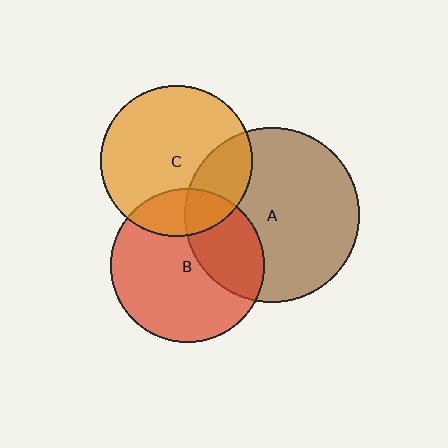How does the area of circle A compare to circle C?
Approximately 1.3 times.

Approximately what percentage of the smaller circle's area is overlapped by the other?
Approximately 25%.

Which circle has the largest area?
Circle A (brown).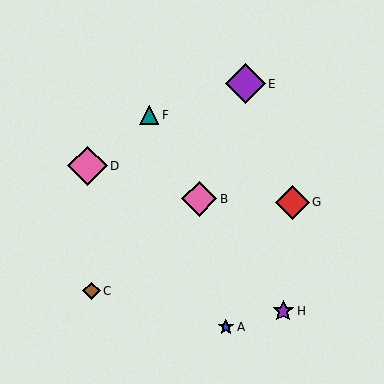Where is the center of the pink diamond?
The center of the pink diamond is at (199, 199).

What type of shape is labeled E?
Shape E is a purple diamond.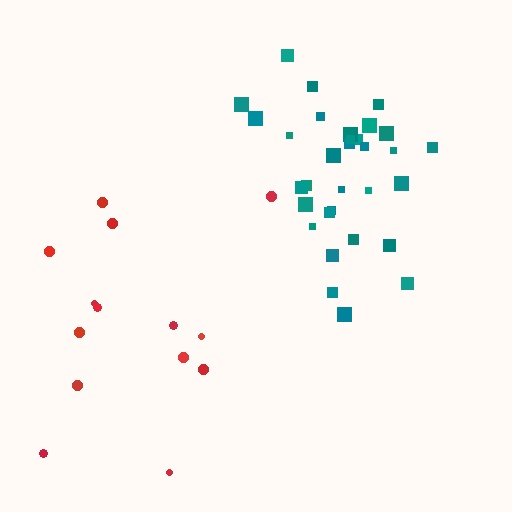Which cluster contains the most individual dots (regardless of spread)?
Teal (32).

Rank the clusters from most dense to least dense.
teal, red.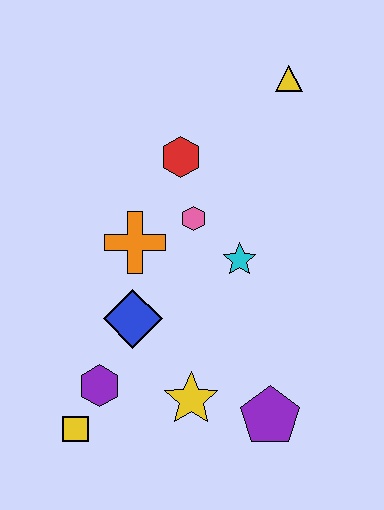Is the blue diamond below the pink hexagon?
Yes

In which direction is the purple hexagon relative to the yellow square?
The purple hexagon is above the yellow square.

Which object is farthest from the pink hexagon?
The yellow square is farthest from the pink hexagon.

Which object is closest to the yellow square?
The purple hexagon is closest to the yellow square.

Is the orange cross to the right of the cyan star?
No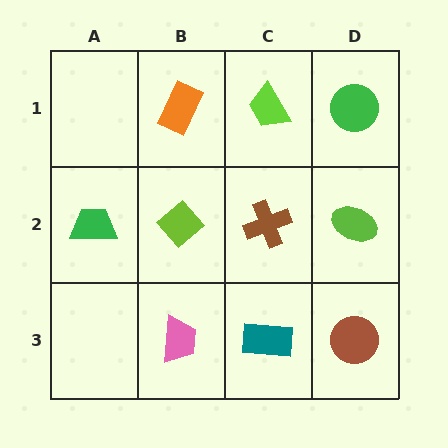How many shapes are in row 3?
3 shapes.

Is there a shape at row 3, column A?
No, that cell is empty.